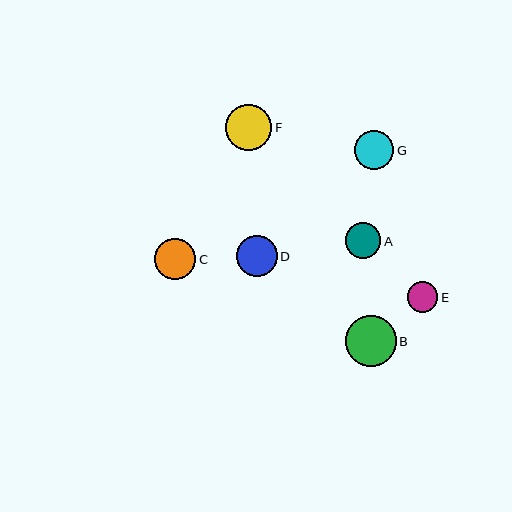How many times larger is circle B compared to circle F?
Circle B is approximately 1.1 times the size of circle F.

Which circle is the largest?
Circle B is the largest with a size of approximately 51 pixels.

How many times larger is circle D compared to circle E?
Circle D is approximately 1.3 times the size of circle E.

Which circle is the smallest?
Circle E is the smallest with a size of approximately 31 pixels.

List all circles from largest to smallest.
From largest to smallest: B, F, D, C, G, A, E.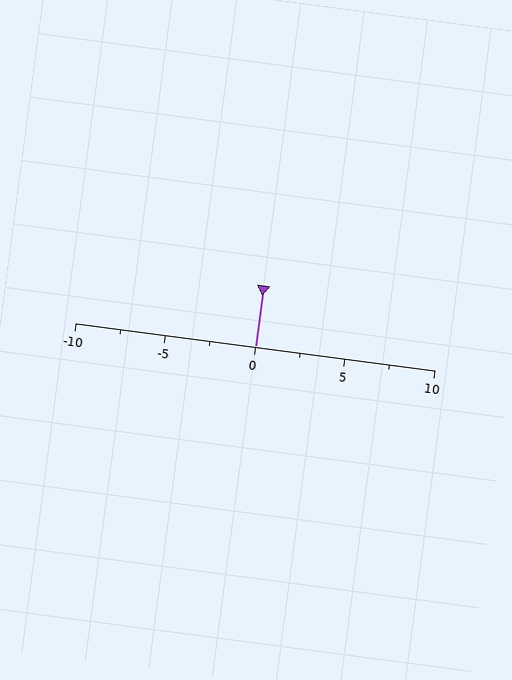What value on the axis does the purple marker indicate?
The marker indicates approximately 0.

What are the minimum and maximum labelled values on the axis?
The axis runs from -10 to 10.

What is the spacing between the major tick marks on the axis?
The major ticks are spaced 5 apart.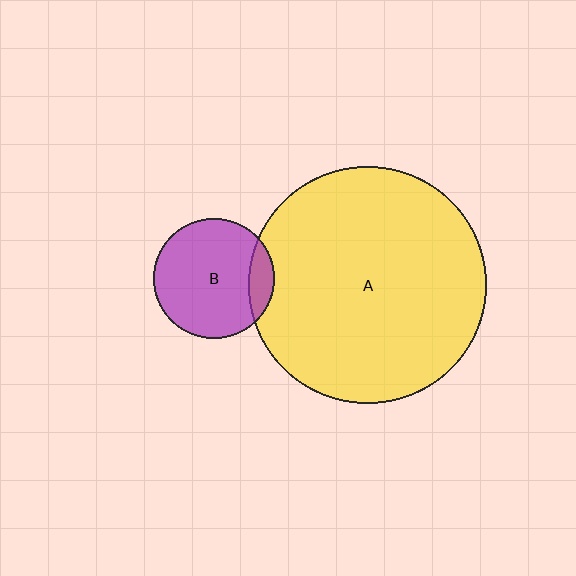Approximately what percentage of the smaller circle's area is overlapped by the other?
Approximately 15%.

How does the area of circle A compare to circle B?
Approximately 3.9 times.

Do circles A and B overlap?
Yes.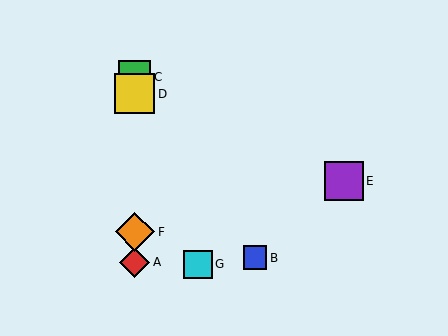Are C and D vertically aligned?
Yes, both are at x≈135.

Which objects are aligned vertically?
Objects A, C, D, F are aligned vertically.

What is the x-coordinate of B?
Object B is at x≈255.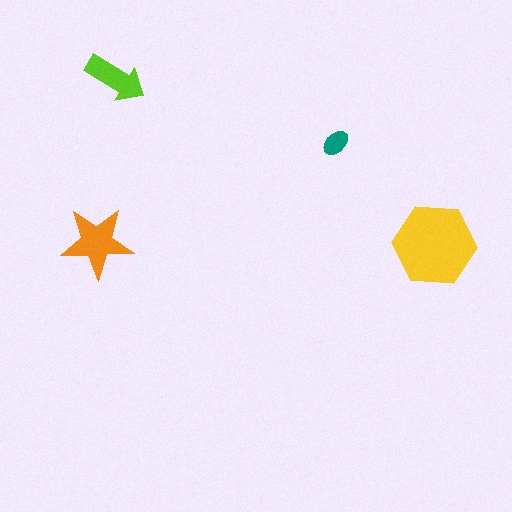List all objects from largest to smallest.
The yellow hexagon, the orange star, the lime arrow, the teal ellipse.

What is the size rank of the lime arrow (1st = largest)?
3rd.